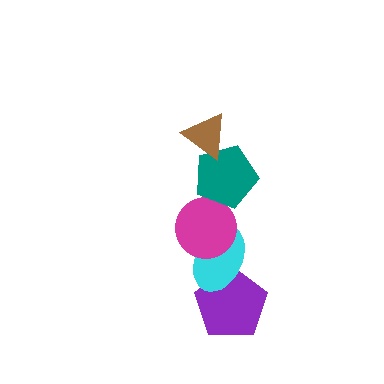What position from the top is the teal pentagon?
The teal pentagon is 2nd from the top.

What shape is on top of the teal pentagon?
The brown triangle is on top of the teal pentagon.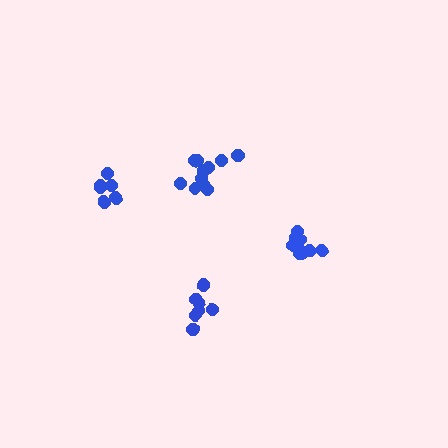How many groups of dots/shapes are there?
There are 4 groups.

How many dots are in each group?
Group 1: 6 dots, Group 2: 11 dots, Group 3: 9 dots, Group 4: 7 dots (33 total).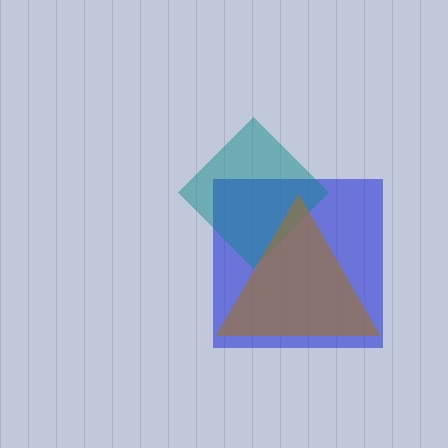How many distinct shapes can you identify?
There are 3 distinct shapes: a blue square, a teal diamond, a brown triangle.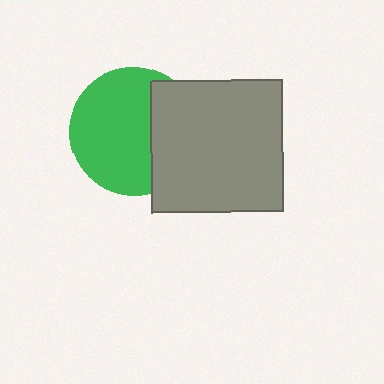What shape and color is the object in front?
The object in front is a gray square.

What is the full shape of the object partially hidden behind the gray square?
The partially hidden object is a green circle.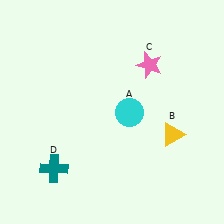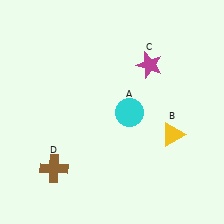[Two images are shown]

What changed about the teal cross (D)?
In Image 1, D is teal. In Image 2, it changed to brown.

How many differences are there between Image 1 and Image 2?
There are 2 differences between the two images.